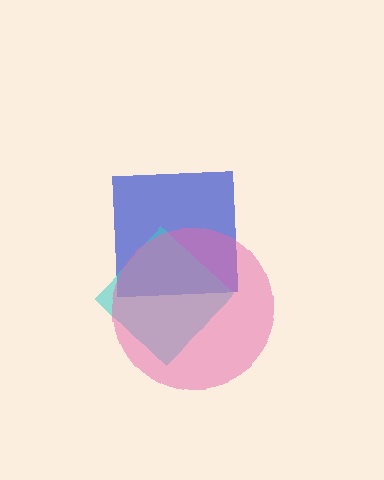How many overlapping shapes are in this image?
There are 3 overlapping shapes in the image.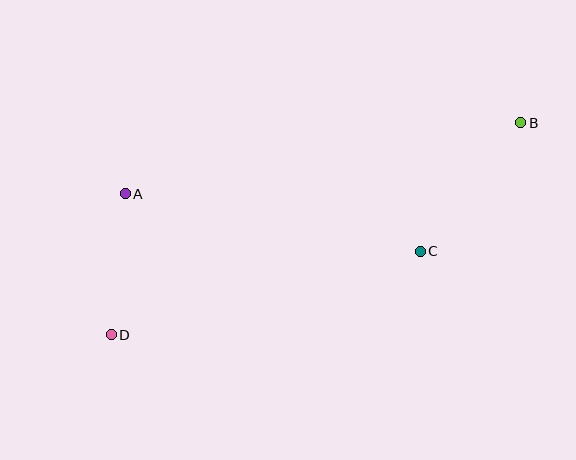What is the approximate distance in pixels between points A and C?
The distance between A and C is approximately 301 pixels.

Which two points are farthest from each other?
Points B and D are farthest from each other.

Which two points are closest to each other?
Points A and D are closest to each other.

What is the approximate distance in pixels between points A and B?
The distance between A and B is approximately 402 pixels.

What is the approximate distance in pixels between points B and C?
The distance between B and C is approximately 163 pixels.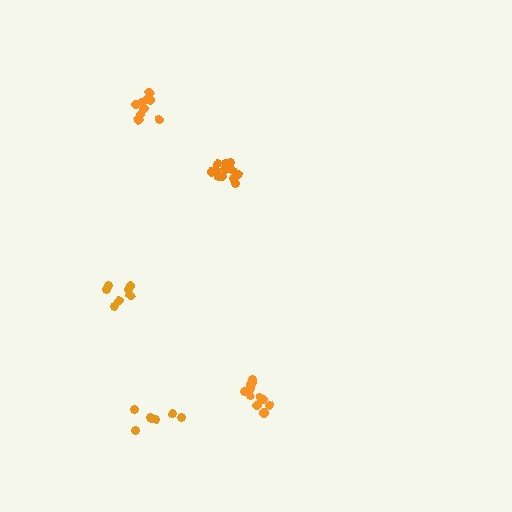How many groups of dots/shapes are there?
There are 5 groups.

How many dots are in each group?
Group 1: 7 dots, Group 2: 12 dots, Group 3: 9 dots, Group 4: 7 dots, Group 5: 12 dots (47 total).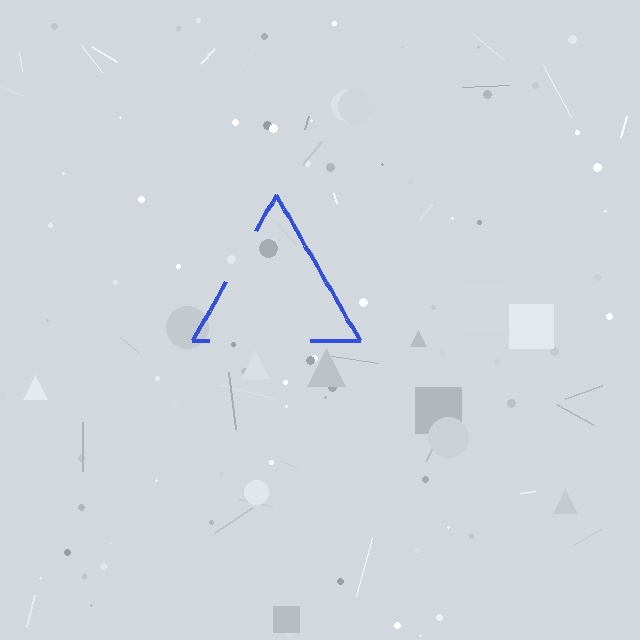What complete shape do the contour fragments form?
The contour fragments form a triangle.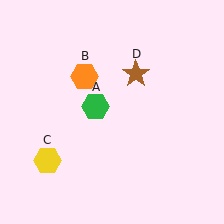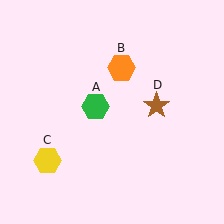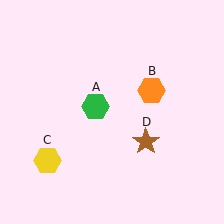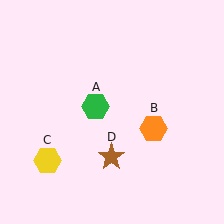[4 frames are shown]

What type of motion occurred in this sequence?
The orange hexagon (object B), brown star (object D) rotated clockwise around the center of the scene.